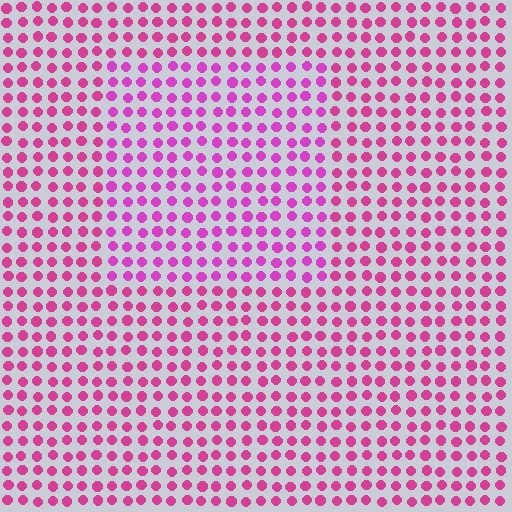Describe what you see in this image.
The image is filled with small magenta elements in a uniform arrangement. A rectangle-shaped region is visible where the elements are tinted to a slightly different hue, forming a subtle color boundary.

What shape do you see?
I see a rectangle.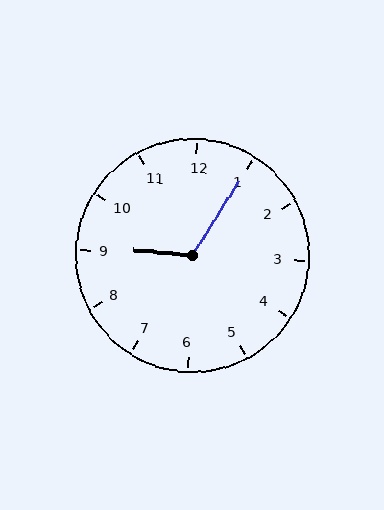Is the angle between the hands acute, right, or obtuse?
It is obtuse.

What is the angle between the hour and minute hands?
Approximately 118 degrees.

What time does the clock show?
9:05.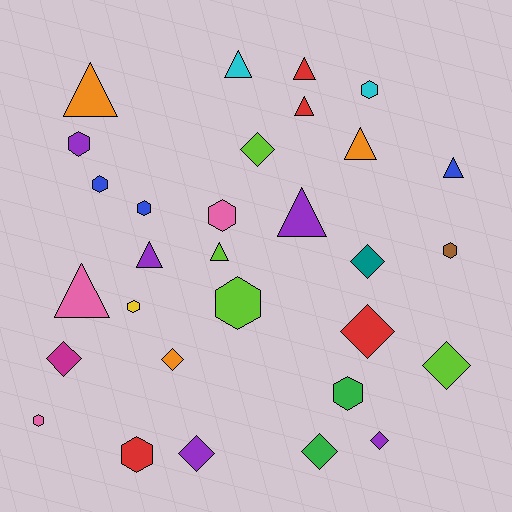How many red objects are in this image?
There are 4 red objects.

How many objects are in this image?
There are 30 objects.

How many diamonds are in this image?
There are 9 diamonds.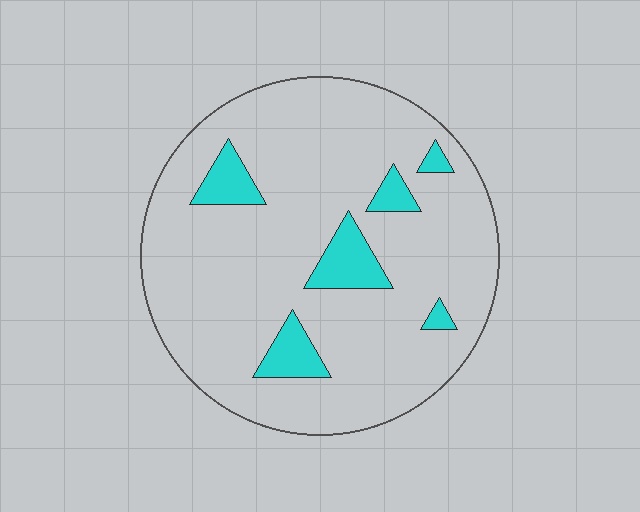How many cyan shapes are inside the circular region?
6.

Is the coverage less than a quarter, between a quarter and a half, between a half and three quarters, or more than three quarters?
Less than a quarter.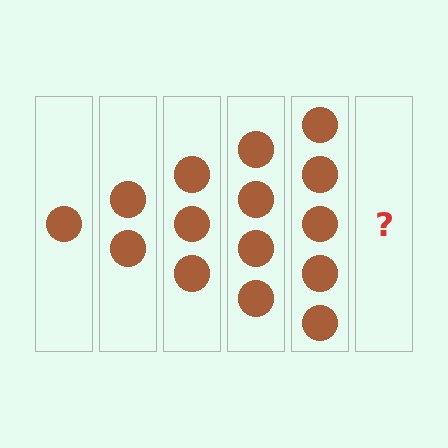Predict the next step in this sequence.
The next step is 6 circles.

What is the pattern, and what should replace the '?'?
The pattern is that each step adds one more circle. The '?' should be 6 circles.